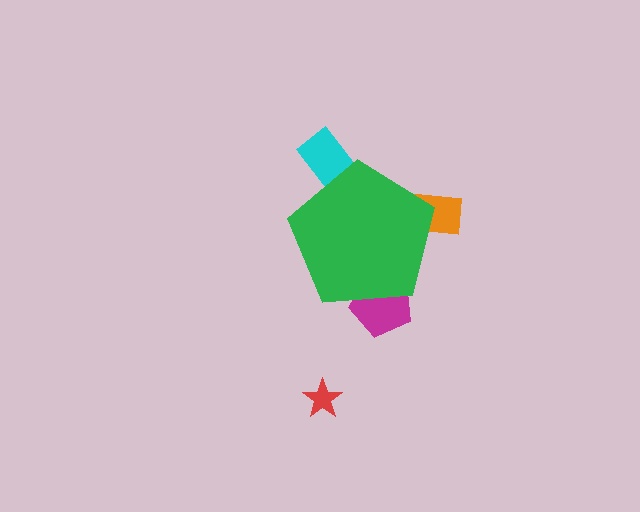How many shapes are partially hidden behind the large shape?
3 shapes are partially hidden.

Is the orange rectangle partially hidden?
Yes, the orange rectangle is partially hidden behind the green pentagon.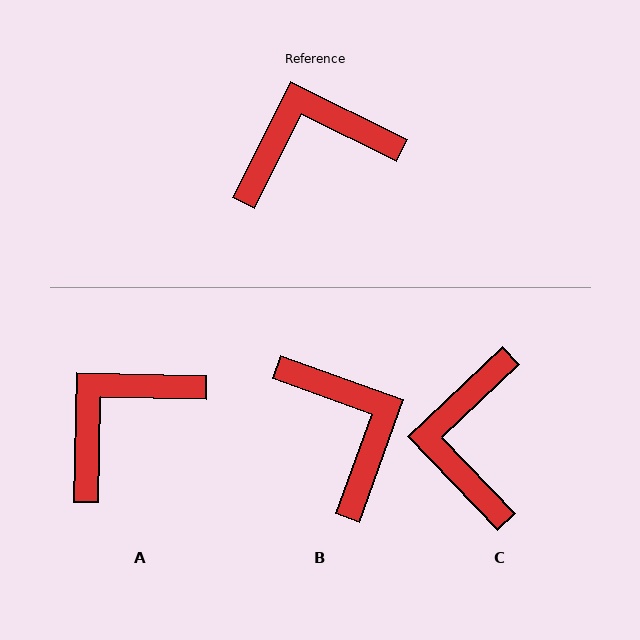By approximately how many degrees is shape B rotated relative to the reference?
Approximately 83 degrees clockwise.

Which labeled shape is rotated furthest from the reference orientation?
B, about 83 degrees away.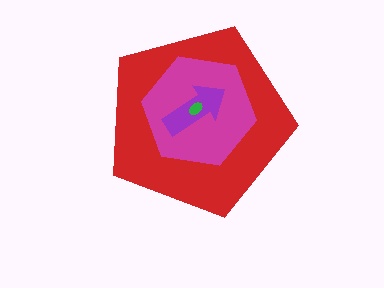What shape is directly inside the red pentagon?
The magenta hexagon.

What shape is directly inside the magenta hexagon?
The purple arrow.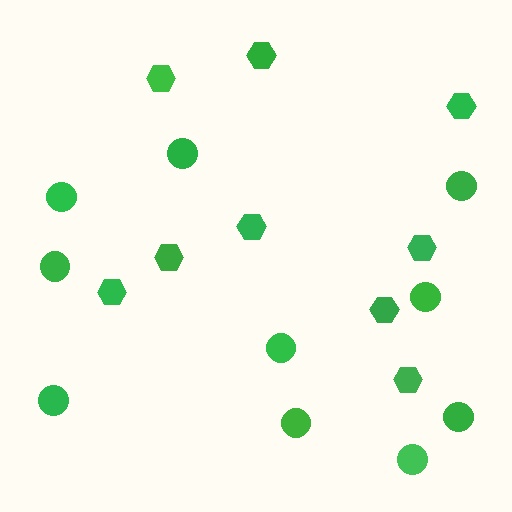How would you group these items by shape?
There are 2 groups: one group of hexagons (9) and one group of circles (10).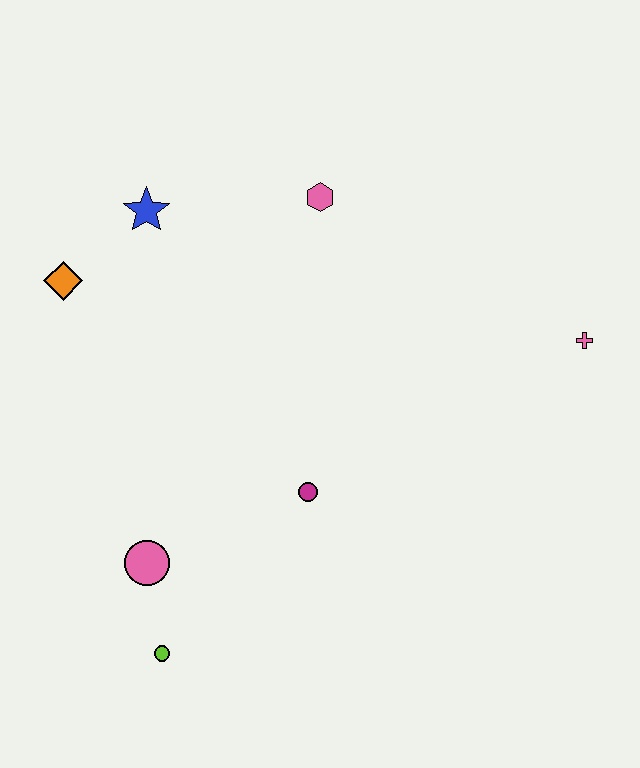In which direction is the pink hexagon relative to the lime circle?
The pink hexagon is above the lime circle.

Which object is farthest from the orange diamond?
The pink cross is farthest from the orange diamond.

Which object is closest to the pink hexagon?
The blue star is closest to the pink hexagon.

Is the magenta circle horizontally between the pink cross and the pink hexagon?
No